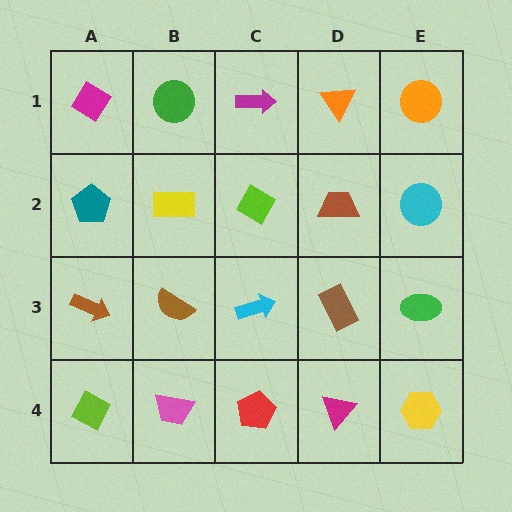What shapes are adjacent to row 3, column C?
A lime diamond (row 2, column C), a red pentagon (row 4, column C), a brown semicircle (row 3, column B), a brown rectangle (row 3, column D).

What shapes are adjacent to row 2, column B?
A green circle (row 1, column B), a brown semicircle (row 3, column B), a teal pentagon (row 2, column A), a lime diamond (row 2, column C).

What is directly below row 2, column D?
A brown rectangle.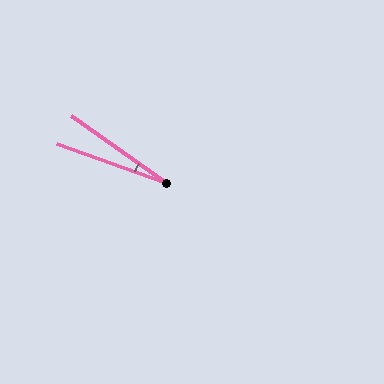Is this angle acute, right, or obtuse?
It is acute.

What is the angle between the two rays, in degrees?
Approximately 15 degrees.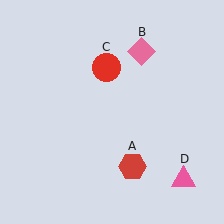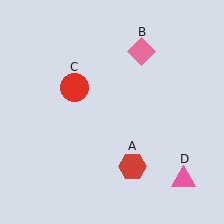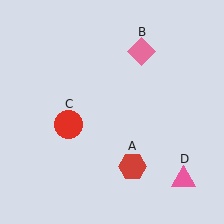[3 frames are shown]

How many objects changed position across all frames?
1 object changed position: red circle (object C).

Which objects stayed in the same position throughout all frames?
Red hexagon (object A) and pink diamond (object B) and pink triangle (object D) remained stationary.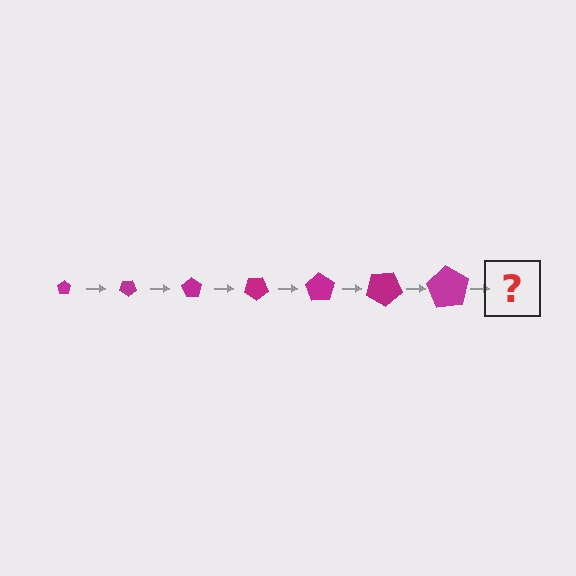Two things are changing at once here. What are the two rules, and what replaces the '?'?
The two rules are that the pentagon grows larger each step and it rotates 35 degrees each step. The '?' should be a pentagon, larger than the previous one and rotated 245 degrees from the start.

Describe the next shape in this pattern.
It should be a pentagon, larger than the previous one and rotated 245 degrees from the start.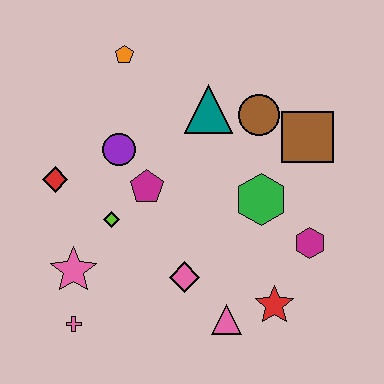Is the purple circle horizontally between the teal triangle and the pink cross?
Yes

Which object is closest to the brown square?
The brown circle is closest to the brown square.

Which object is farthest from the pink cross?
The brown square is farthest from the pink cross.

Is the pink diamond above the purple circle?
No